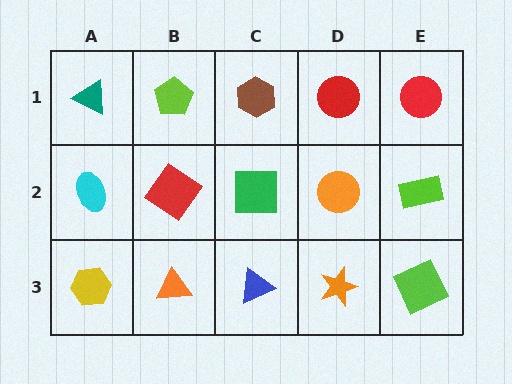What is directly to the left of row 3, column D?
A blue triangle.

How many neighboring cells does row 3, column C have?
3.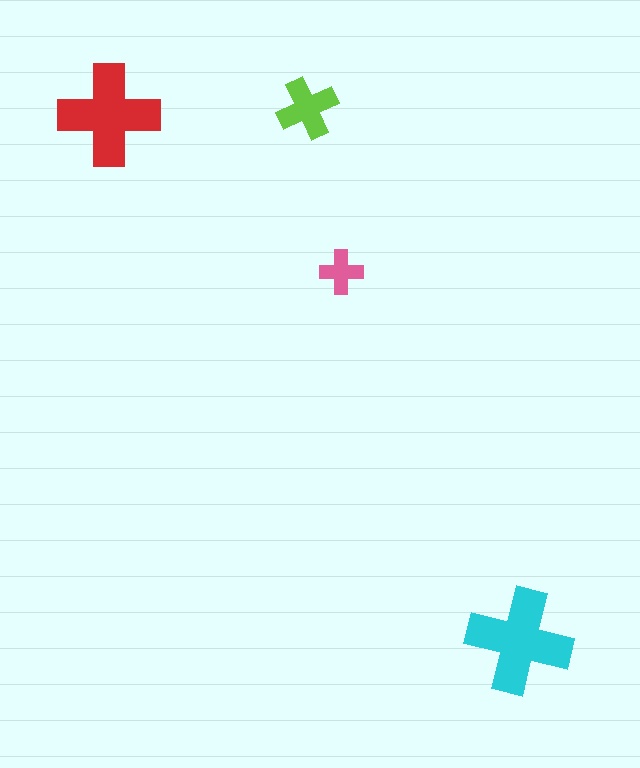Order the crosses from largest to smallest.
the cyan one, the red one, the lime one, the pink one.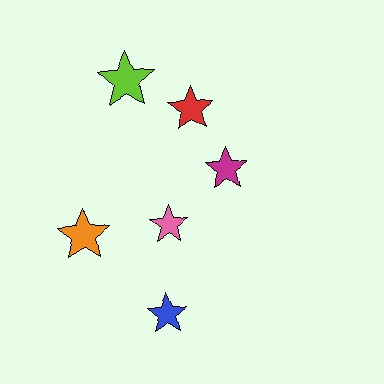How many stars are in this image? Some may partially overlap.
There are 6 stars.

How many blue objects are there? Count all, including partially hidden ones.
There is 1 blue object.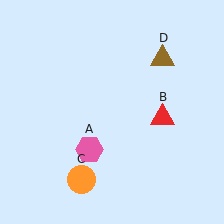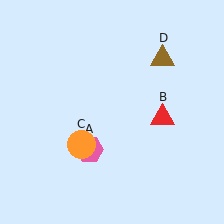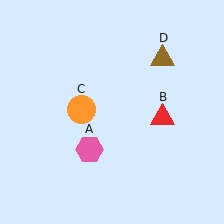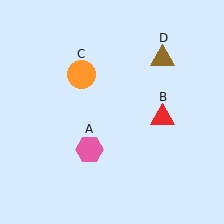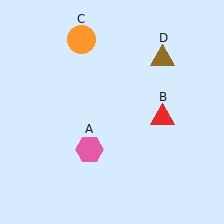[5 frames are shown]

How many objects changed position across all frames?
1 object changed position: orange circle (object C).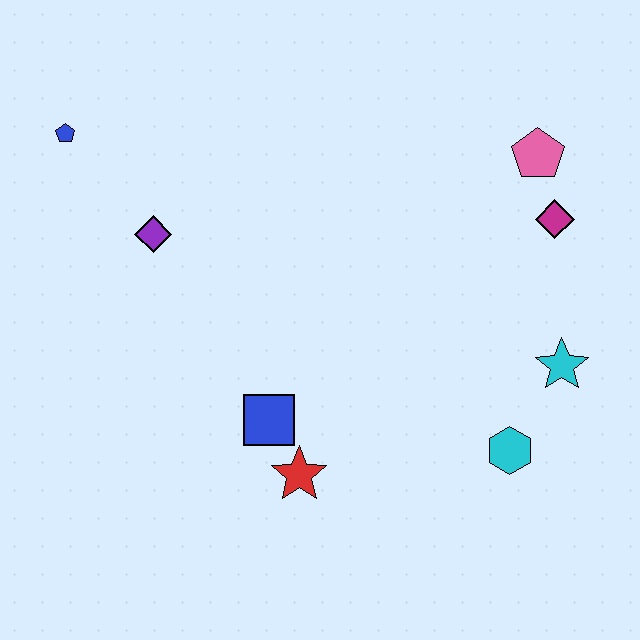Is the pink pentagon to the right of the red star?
Yes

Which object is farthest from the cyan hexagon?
The blue pentagon is farthest from the cyan hexagon.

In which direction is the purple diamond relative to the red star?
The purple diamond is above the red star.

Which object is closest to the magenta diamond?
The pink pentagon is closest to the magenta diamond.